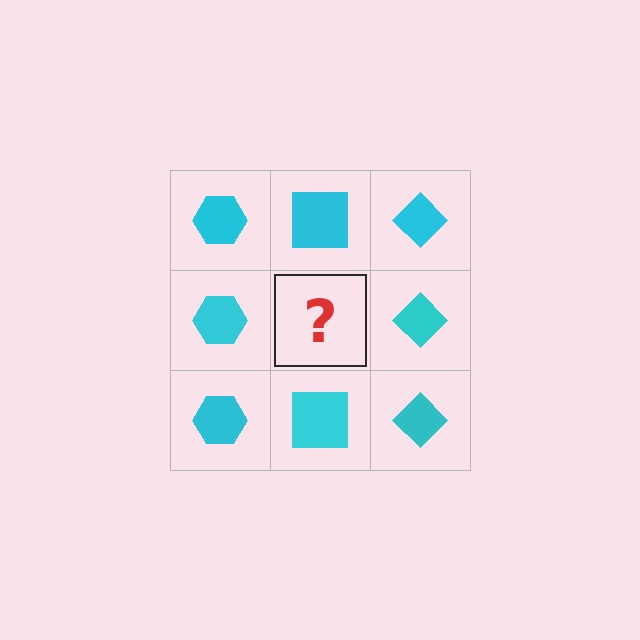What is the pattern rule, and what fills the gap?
The rule is that each column has a consistent shape. The gap should be filled with a cyan square.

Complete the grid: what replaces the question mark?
The question mark should be replaced with a cyan square.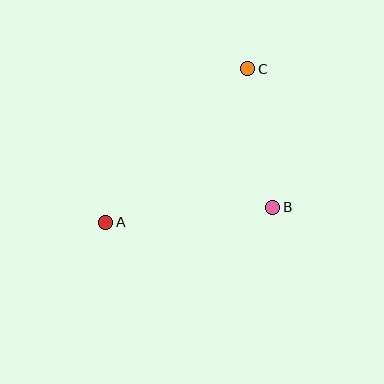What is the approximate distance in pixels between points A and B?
The distance between A and B is approximately 167 pixels.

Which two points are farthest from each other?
Points A and C are farthest from each other.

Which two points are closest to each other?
Points B and C are closest to each other.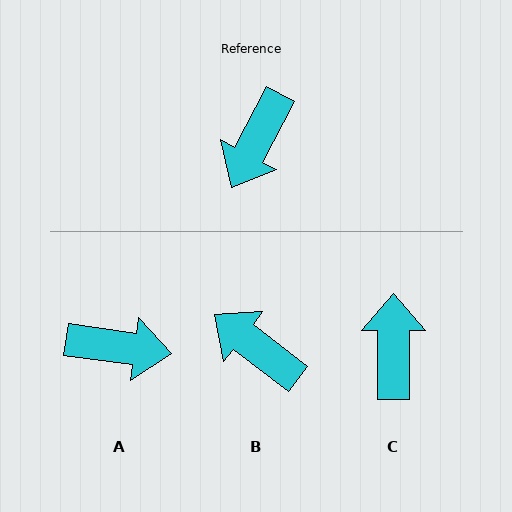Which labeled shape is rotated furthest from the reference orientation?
C, about 152 degrees away.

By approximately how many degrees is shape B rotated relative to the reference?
Approximately 100 degrees clockwise.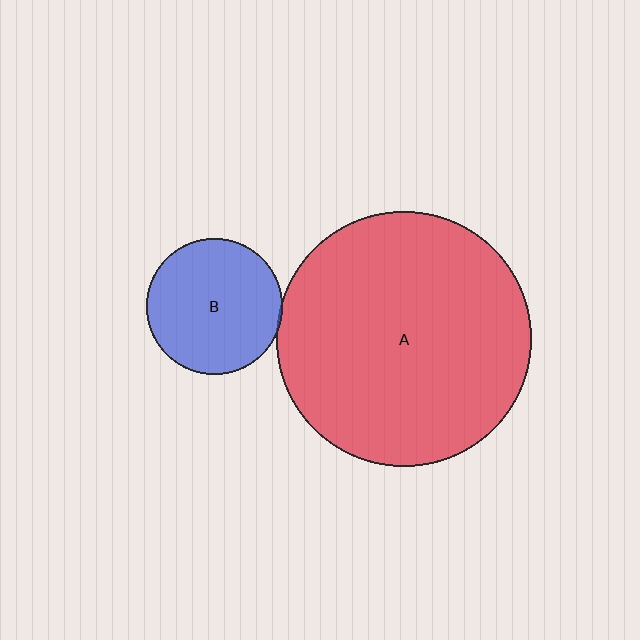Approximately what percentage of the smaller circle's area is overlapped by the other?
Approximately 5%.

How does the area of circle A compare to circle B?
Approximately 3.5 times.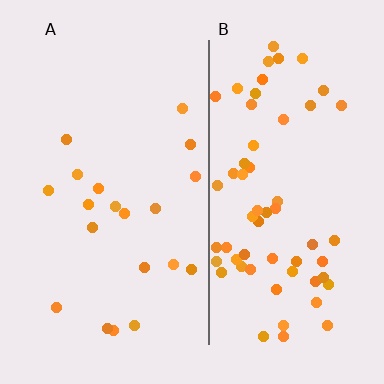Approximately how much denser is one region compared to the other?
Approximately 3.2× — region B over region A.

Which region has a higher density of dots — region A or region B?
B (the right).